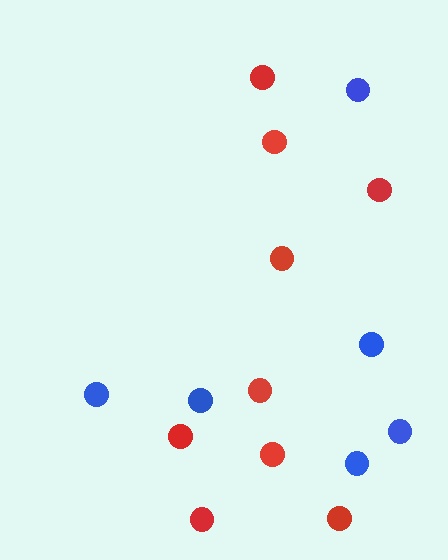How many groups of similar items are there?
There are 2 groups: one group of blue circles (6) and one group of red circles (9).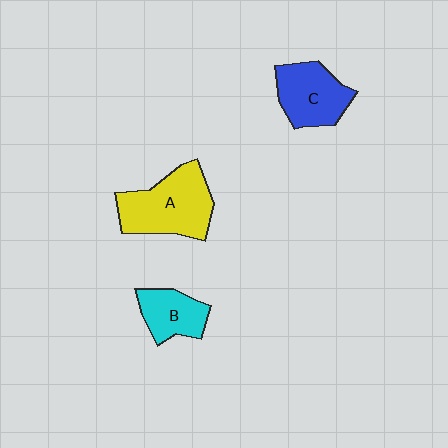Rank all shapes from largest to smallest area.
From largest to smallest: A (yellow), C (blue), B (cyan).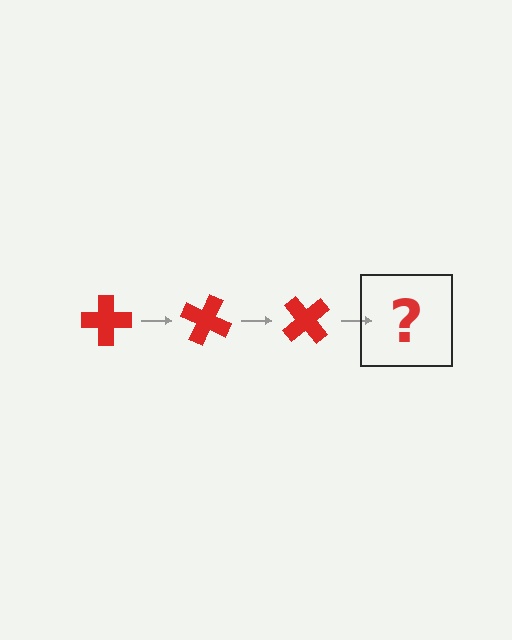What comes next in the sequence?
The next element should be a red cross rotated 75 degrees.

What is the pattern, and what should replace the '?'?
The pattern is that the cross rotates 25 degrees each step. The '?' should be a red cross rotated 75 degrees.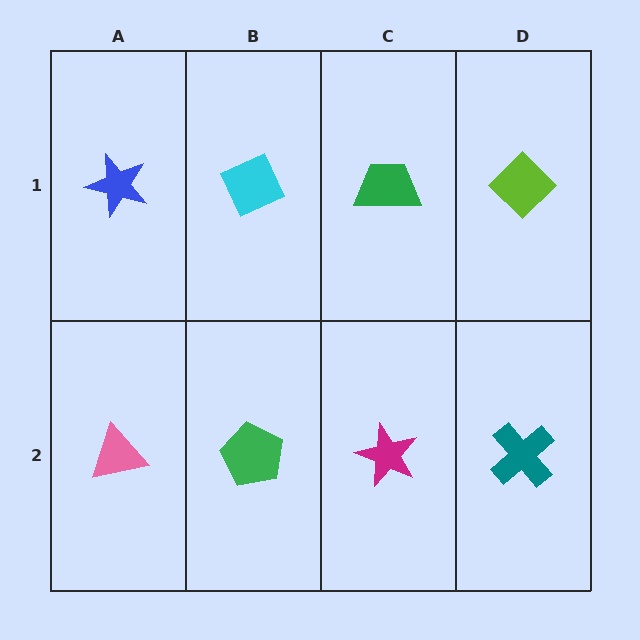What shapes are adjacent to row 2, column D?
A lime diamond (row 1, column D), a magenta star (row 2, column C).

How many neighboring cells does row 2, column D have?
2.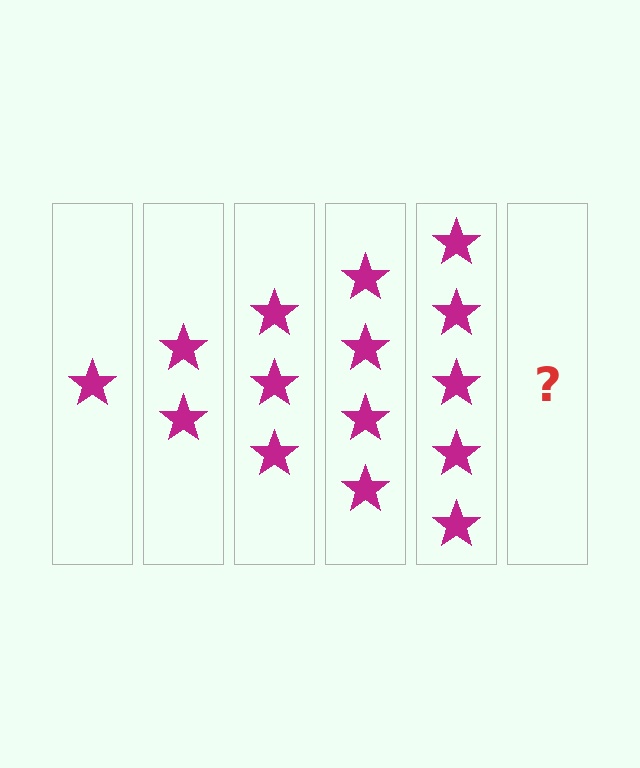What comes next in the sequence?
The next element should be 6 stars.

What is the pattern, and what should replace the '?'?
The pattern is that each step adds one more star. The '?' should be 6 stars.